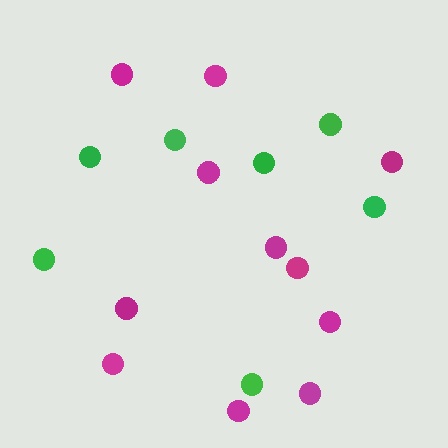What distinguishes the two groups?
There are 2 groups: one group of magenta circles (11) and one group of green circles (7).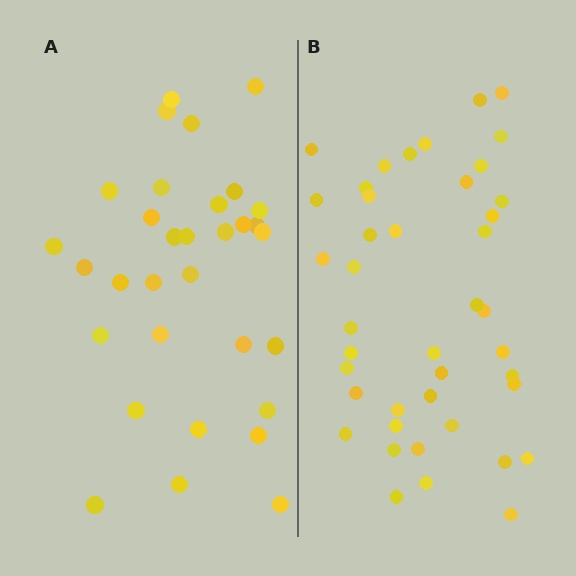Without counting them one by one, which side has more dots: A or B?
Region B (the right region) has more dots.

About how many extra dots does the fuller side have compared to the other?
Region B has roughly 10 or so more dots than region A.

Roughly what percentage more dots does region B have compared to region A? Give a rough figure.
About 30% more.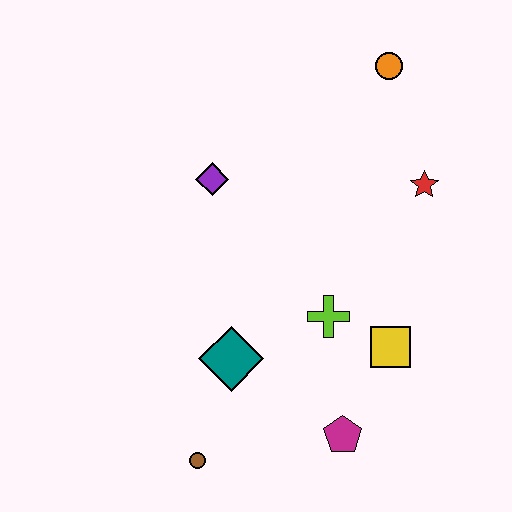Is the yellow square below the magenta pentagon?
No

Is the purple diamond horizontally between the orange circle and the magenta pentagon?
No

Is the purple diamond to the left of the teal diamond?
Yes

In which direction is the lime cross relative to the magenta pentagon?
The lime cross is above the magenta pentagon.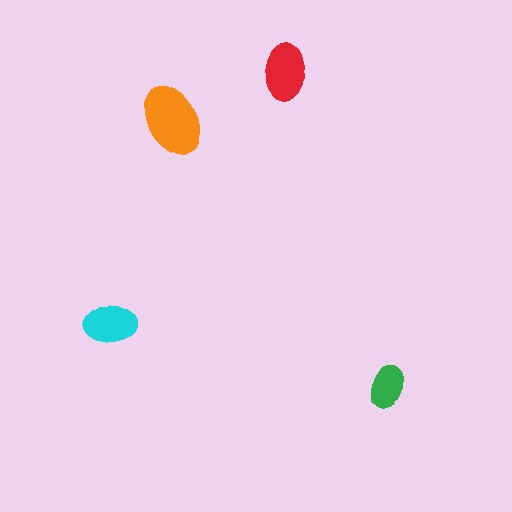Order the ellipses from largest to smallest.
the orange one, the red one, the cyan one, the green one.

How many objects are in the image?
There are 4 objects in the image.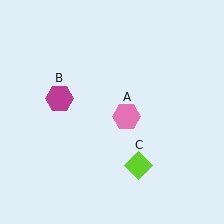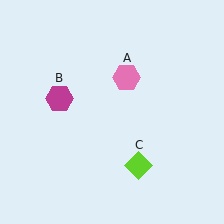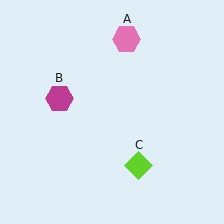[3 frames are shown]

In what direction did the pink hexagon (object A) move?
The pink hexagon (object A) moved up.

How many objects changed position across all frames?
1 object changed position: pink hexagon (object A).